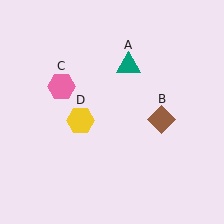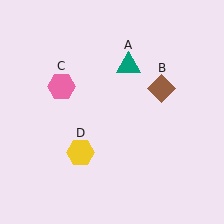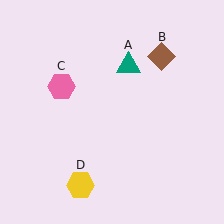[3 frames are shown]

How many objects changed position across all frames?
2 objects changed position: brown diamond (object B), yellow hexagon (object D).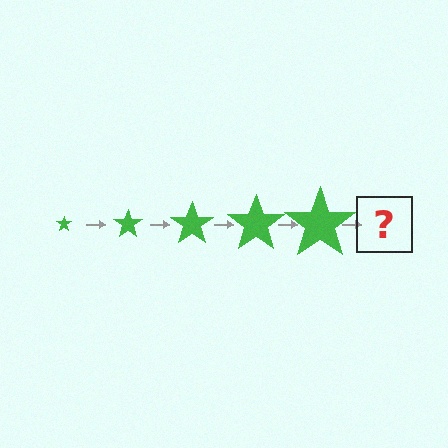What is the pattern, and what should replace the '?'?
The pattern is that the star gets progressively larger each step. The '?' should be a green star, larger than the previous one.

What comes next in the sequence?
The next element should be a green star, larger than the previous one.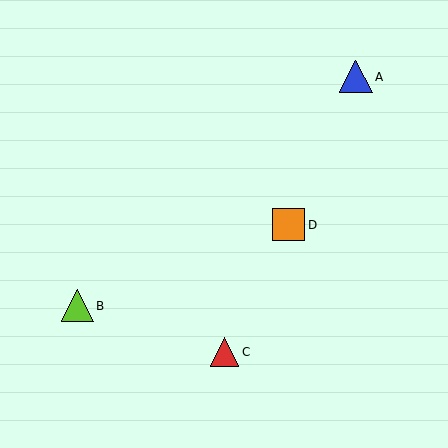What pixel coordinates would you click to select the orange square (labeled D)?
Click at (289, 225) to select the orange square D.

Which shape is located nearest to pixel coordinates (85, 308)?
The lime triangle (labeled B) at (77, 306) is nearest to that location.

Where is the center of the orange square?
The center of the orange square is at (289, 225).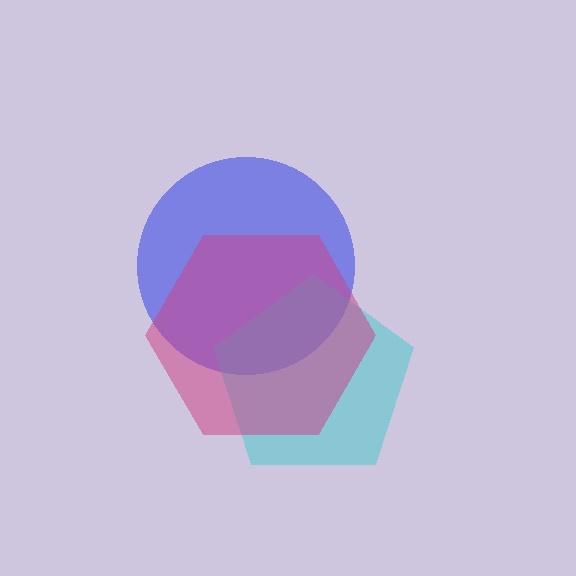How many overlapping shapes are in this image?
There are 3 overlapping shapes in the image.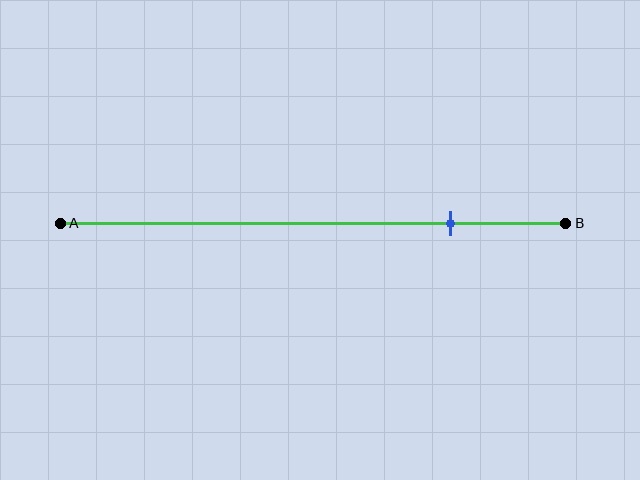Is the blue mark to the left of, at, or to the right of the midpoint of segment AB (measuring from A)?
The blue mark is to the right of the midpoint of segment AB.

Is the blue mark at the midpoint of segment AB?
No, the mark is at about 75% from A, not at the 50% midpoint.